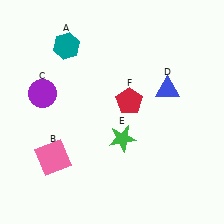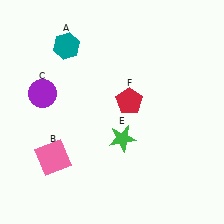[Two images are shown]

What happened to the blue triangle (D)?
The blue triangle (D) was removed in Image 2. It was in the top-right area of Image 1.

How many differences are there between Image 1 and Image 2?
There is 1 difference between the two images.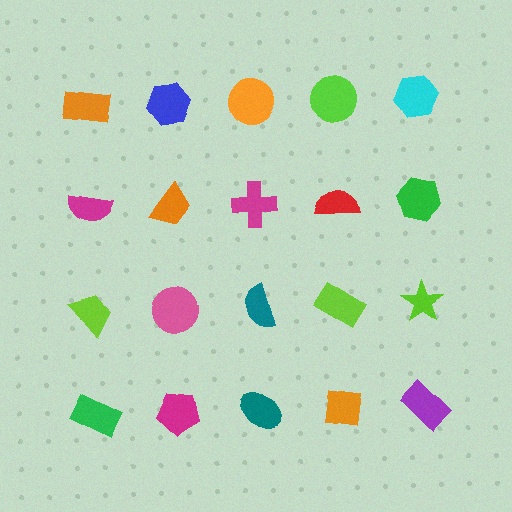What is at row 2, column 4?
A red semicircle.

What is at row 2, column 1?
A magenta semicircle.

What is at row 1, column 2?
A blue hexagon.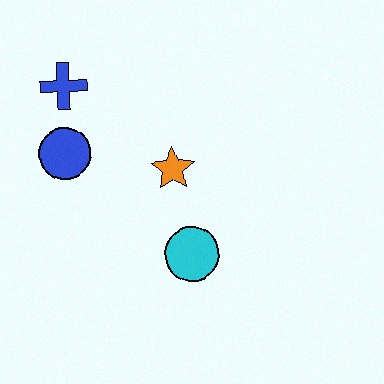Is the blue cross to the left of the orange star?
Yes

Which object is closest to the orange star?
The cyan circle is closest to the orange star.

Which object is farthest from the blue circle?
The cyan circle is farthest from the blue circle.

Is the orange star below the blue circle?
Yes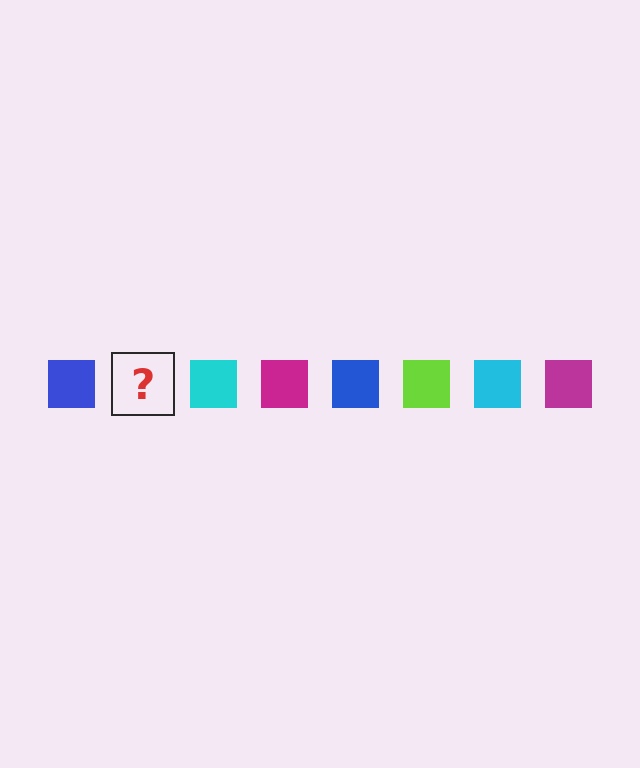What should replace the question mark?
The question mark should be replaced with a lime square.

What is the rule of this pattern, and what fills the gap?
The rule is that the pattern cycles through blue, lime, cyan, magenta squares. The gap should be filled with a lime square.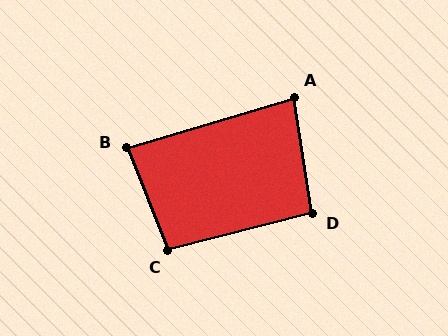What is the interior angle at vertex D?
Approximately 95 degrees (obtuse).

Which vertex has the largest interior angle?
C, at approximately 98 degrees.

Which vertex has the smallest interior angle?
A, at approximately 82 degrees.